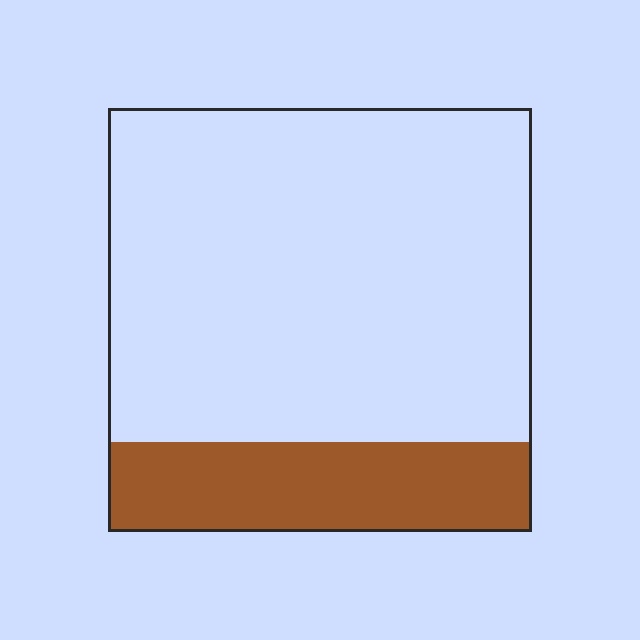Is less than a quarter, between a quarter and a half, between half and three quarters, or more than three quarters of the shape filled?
Less than a quarter.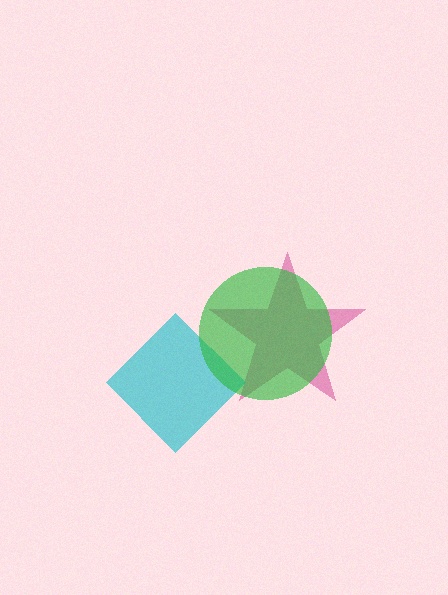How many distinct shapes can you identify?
There are 3 distinct shapes: a magenta star, a cyan diamond, a green circle.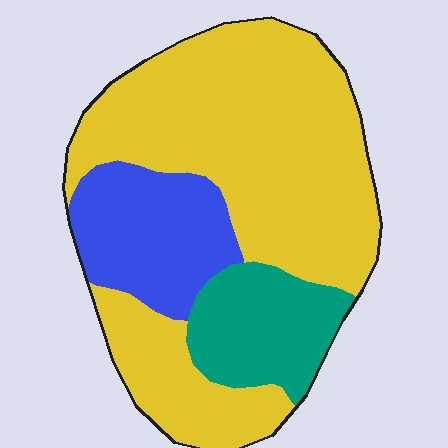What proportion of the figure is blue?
Blue covers around 20% of the figure.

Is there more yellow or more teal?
Yellow.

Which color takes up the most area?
Yellow, at roughly 65%.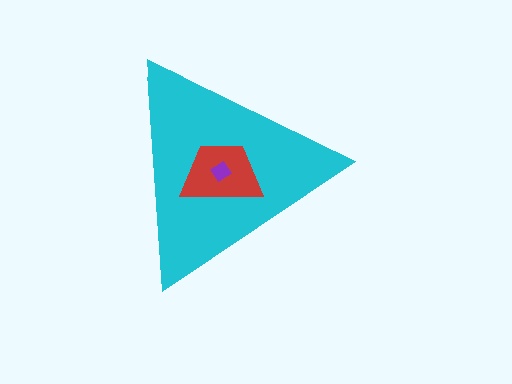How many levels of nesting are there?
3.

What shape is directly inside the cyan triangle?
The red trapezoid.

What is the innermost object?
The purple diamond.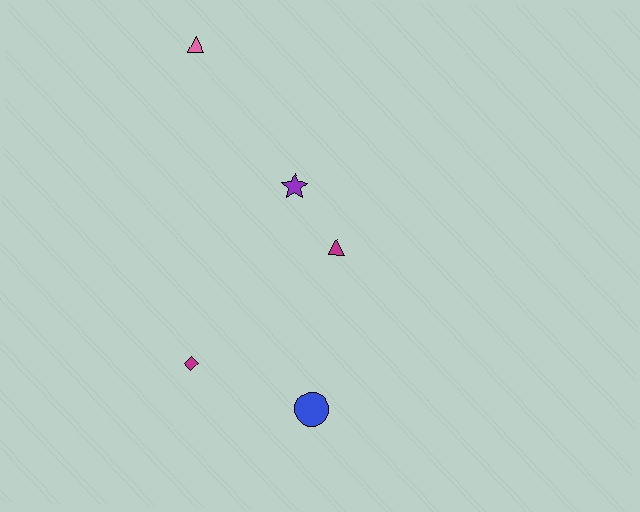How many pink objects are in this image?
There is 1 pink object.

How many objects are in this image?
There are 5 objects.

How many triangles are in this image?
There are 2 triangles.